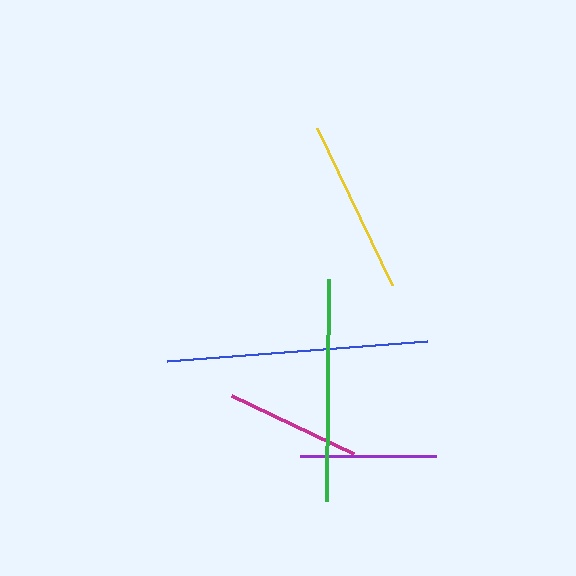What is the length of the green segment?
The green segment is approximately 222 pixels long.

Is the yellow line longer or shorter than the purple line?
The yellow line is longer than the purple line.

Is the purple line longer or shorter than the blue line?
The blue line is longer than the purple line.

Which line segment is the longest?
The blue line is the longest at approximately 261 pixels.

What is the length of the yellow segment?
The yellow segment is approximately 174 pixels long.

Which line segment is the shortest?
The magenta line is the shortest at approximately 135 pixels.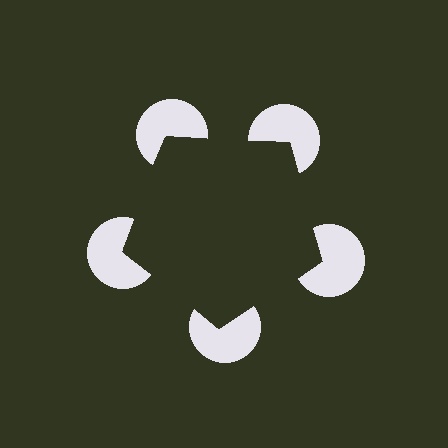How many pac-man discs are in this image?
There are 5 — one at each vertex of the illusory pentagon.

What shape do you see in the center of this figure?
An illusory pentagon — its edges are inferred from the aligned wedge cuts in the pac-man discs, not physically drawn.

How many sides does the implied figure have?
5 sides.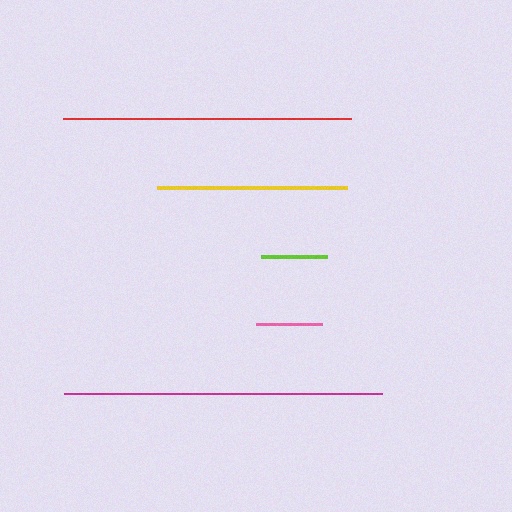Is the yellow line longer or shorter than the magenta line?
The magenta line is longer than the yellow line.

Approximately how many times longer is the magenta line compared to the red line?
The magenta line is approximately 1.1 times the length of the red line.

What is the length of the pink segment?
The pink segment is approximately 66 pixels long.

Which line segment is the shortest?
The pink line is the shortest at approximately 66 pixels.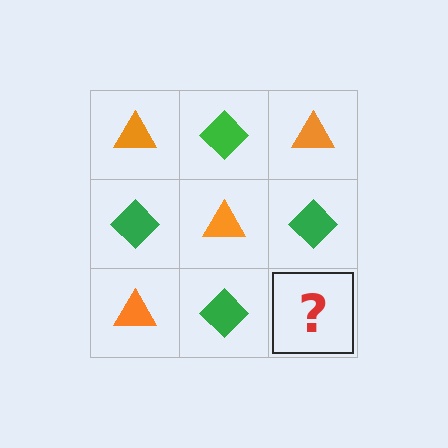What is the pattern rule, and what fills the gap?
The rule is that it alternates orange triangle and green diamond in a checkerboard pattern. The gap should be filled with an orange triangle.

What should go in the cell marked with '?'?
The missing cell should contain an orange triangle.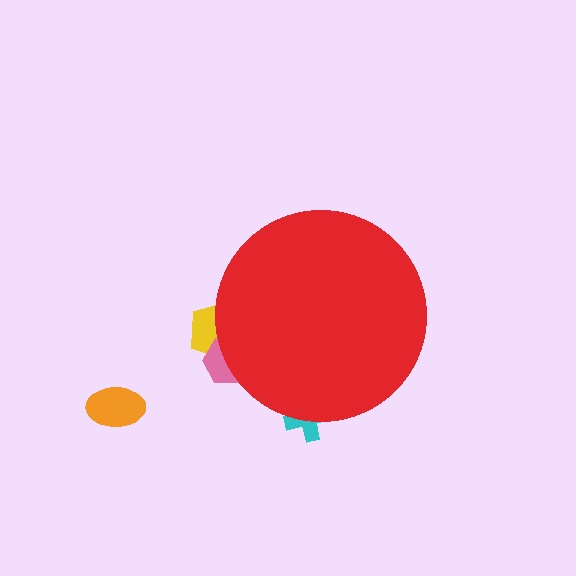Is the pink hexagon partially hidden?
Yes, the pink hexagon is partially hidden behind the red circle.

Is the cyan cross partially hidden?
Yes, the cyan cross is partially hidden behind the red circle.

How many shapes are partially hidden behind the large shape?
3 shapes are partially hidden.